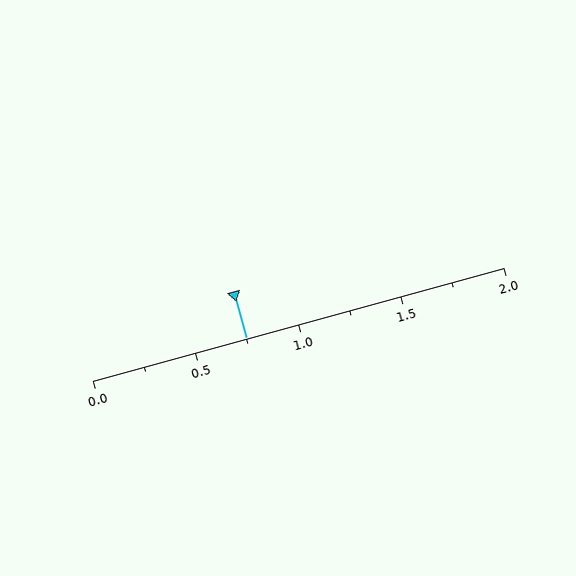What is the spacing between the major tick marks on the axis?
The major ticks are spaced 0.5 apart.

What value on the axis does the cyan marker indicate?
The marker indicates approximately 0.75.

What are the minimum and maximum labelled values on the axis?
The axis runs from 0.0 to 2.0.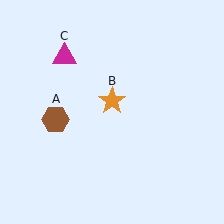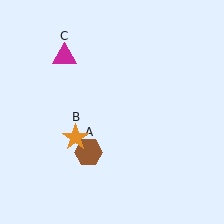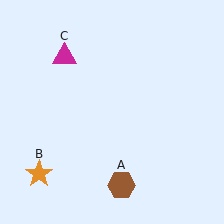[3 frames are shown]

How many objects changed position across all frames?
2 objects changed position: brown hexagon (object A), orange star (object B).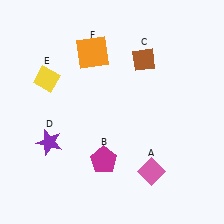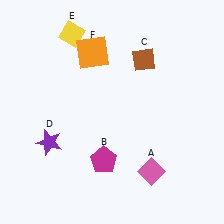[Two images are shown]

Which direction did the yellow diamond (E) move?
The yellow diamond (E) moved up.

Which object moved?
The yellow diamond (E) moved up.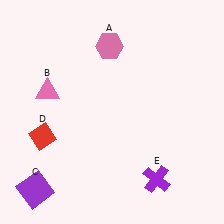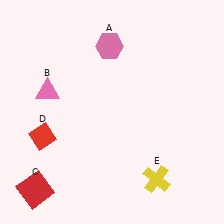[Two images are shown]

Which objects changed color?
C changed from purple to red. E changed from purple to yellow.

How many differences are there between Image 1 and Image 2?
There are 2 differences between the two images.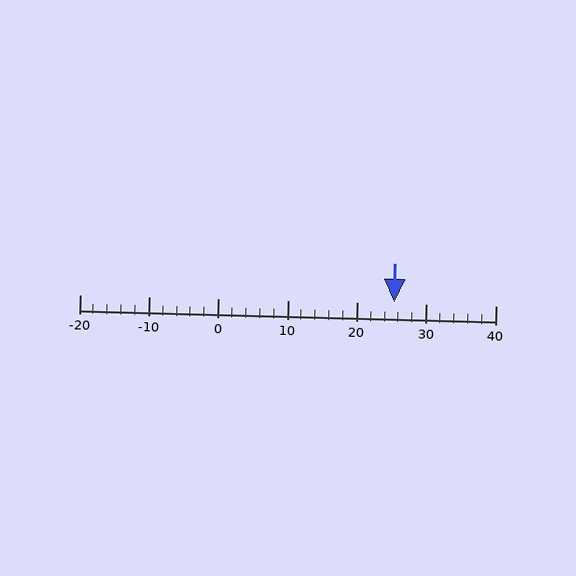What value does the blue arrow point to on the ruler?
The blue arrow points to approximately 25.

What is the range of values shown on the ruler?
The ruler shows values from -20 to 40.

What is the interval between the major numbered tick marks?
The major tick marks are spaced 10 units apart.